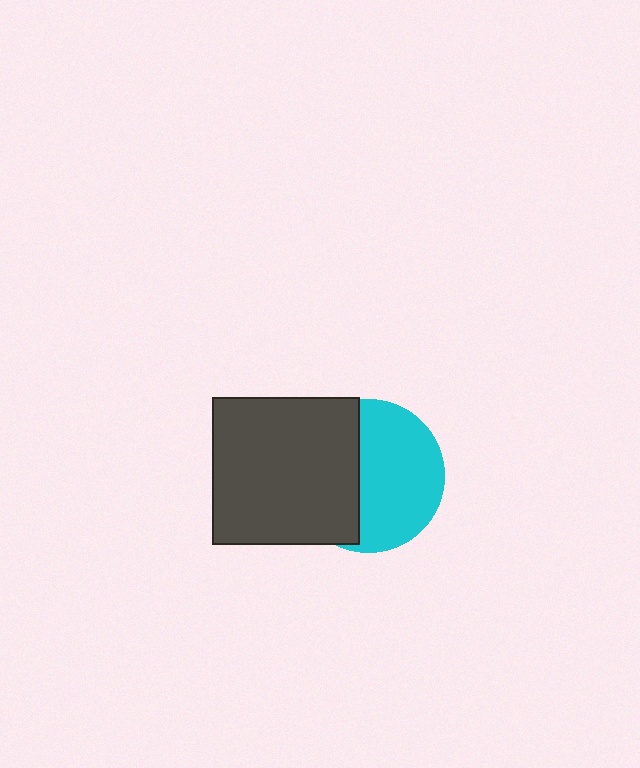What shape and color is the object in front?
The object in front is a dark gray square.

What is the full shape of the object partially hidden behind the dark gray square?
The partially hidden object is a cyan circle.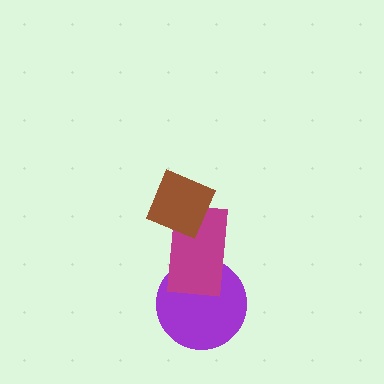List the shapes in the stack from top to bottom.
From top to bottom: the brown diamond, the magenta rectangle, the purple circle.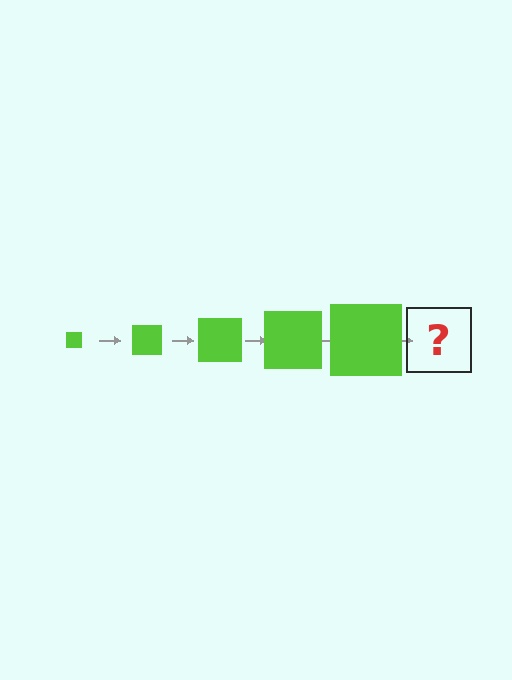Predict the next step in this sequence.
The next step is a lime square, larger than the previous one.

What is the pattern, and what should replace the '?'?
The pattern is that the square gets progressively larger each step. The '?' should be a lime square, larger than the previous one.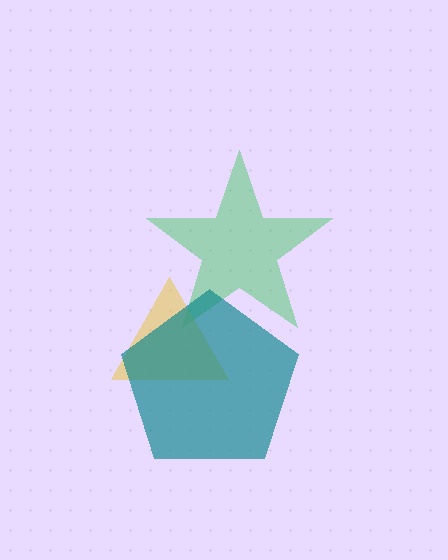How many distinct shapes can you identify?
There are 3 distinct shapes: a green star, a yellow triangle, a teal pentagon.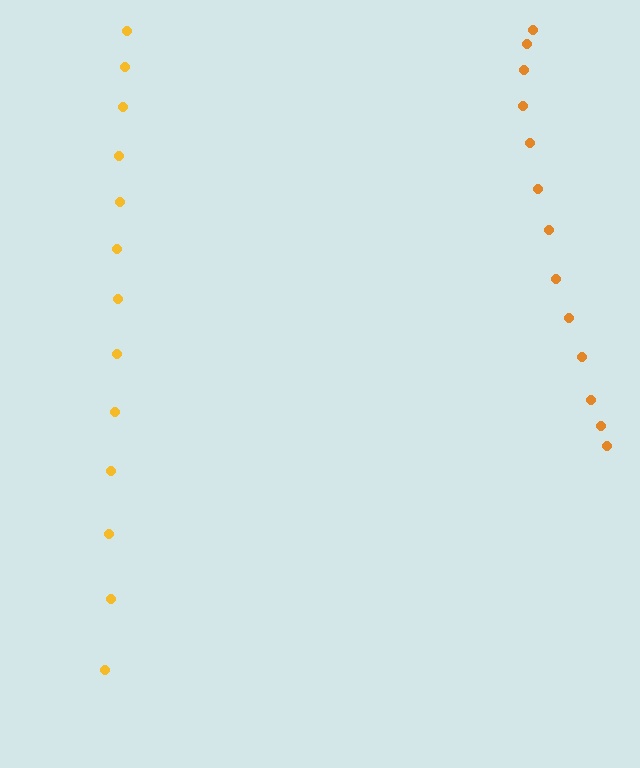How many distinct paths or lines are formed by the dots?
There are 2 distinct paths.